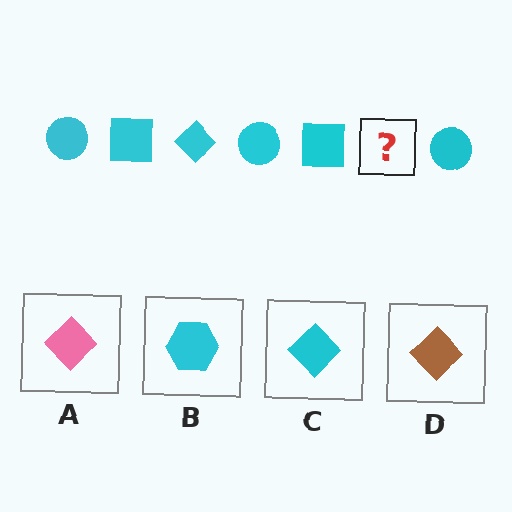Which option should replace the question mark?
Option C.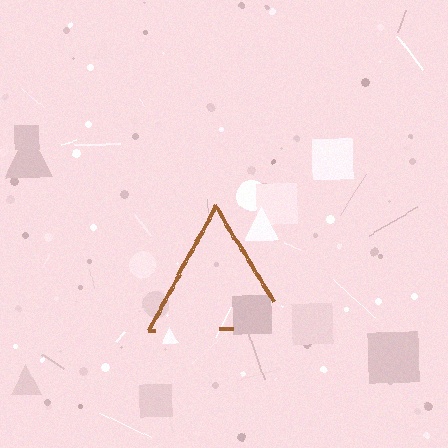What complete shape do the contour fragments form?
The contour fragments form a triangle.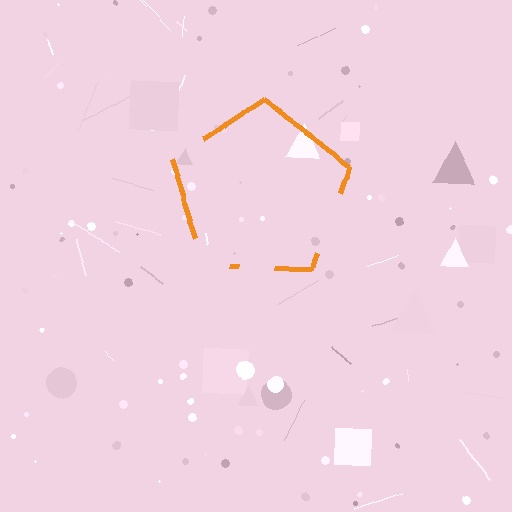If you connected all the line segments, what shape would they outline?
They would outline a pentagon.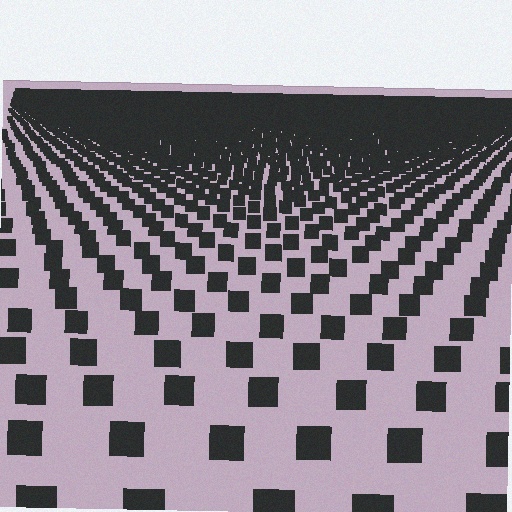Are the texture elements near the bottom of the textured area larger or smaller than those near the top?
Larger. Near the bottom, elements are closer to the viewer and appear at a bigger on-screen size.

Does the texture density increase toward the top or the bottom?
Density increases toward the top.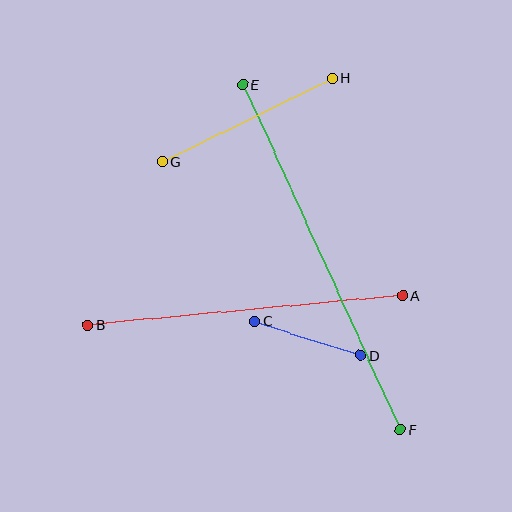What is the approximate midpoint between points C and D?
The midpoint is at approximately (308, 338) pixels.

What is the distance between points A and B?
The distance is approximately 316 pixels.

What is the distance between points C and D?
The distance is approximately 111 pixels.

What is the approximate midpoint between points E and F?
The midpoint is at approximately (321, 257) pixels.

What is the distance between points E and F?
The distance is approximately 379 pixels.